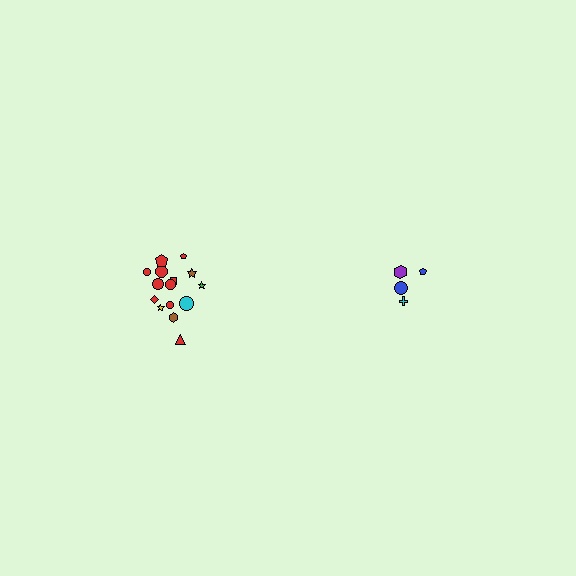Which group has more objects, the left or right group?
The left group.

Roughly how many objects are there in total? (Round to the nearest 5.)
Roughly 20 objects in total.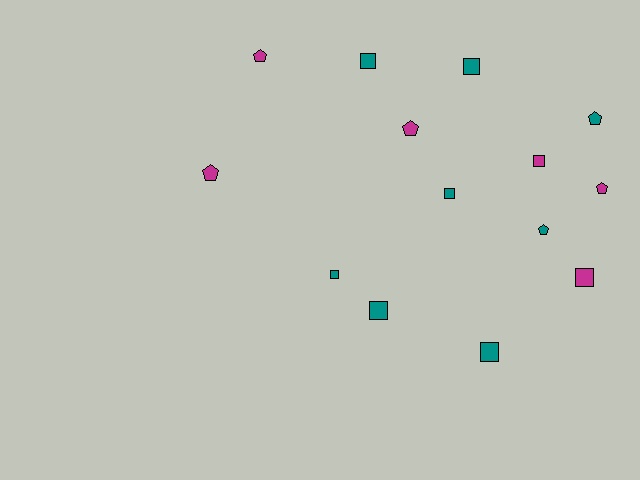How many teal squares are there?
There are 6 teal squares.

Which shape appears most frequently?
Square, with 8 objects.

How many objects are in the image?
There are 14 objects.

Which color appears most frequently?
Teal, with 8 objects.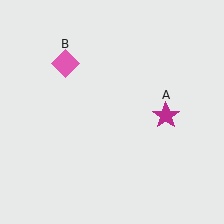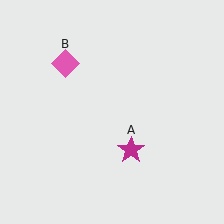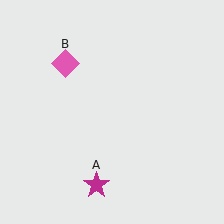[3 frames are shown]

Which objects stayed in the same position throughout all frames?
Pink diamond (object B) remained stationary.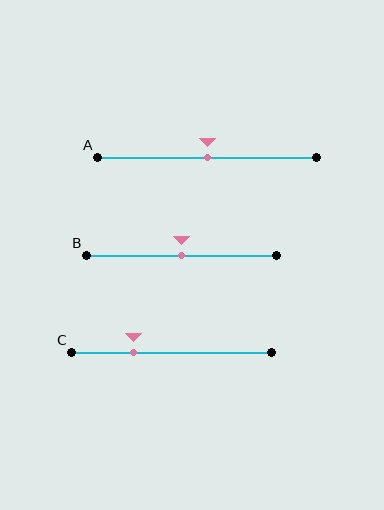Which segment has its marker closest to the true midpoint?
Segment A has its marker closest to the true midpoint.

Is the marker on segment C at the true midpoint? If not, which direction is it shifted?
No, the marker on segment C is shifted to the left by about 19% of the segment length.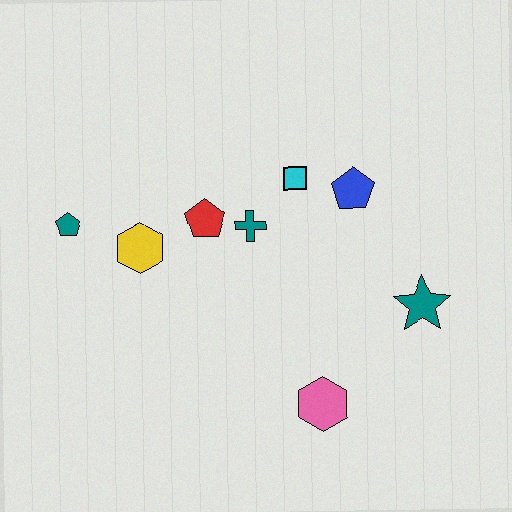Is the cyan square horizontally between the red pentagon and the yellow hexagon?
No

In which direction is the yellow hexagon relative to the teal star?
The yellow hexagon is to the left of the teal star.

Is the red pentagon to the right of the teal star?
No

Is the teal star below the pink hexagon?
No